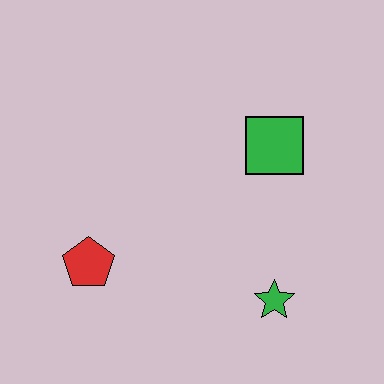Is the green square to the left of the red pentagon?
No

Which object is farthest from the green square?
The red pentagon is farthest from the green square.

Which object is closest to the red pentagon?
The green star is closest to the red pentagon.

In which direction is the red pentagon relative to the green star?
The red pentagon is to the left of the green star.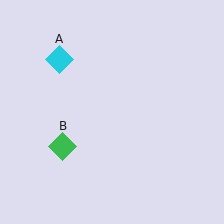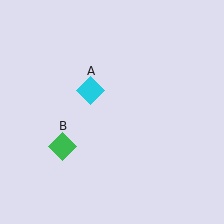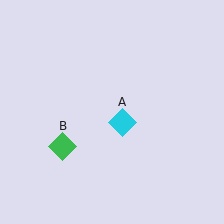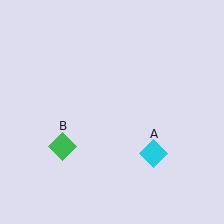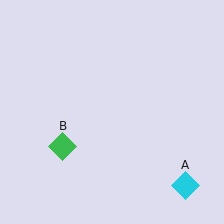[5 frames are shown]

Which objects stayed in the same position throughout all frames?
Green diamond (object B) remained stationary.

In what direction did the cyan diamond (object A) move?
The cyan diamond (object A) moved down and to the right.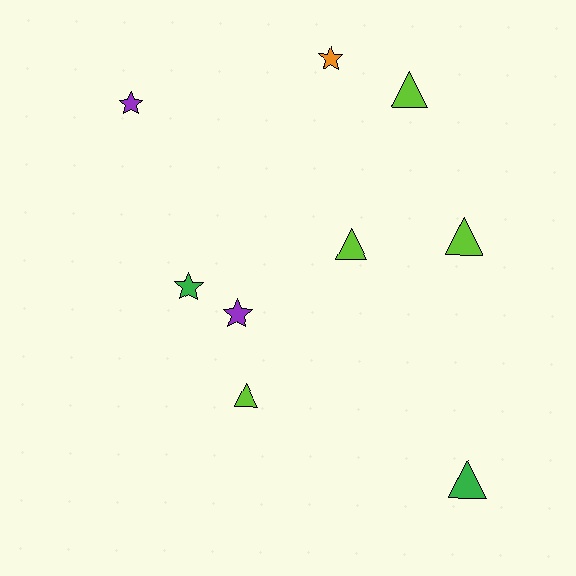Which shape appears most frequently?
Triangle, with 5 objects.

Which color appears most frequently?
Lime, with 4 objects.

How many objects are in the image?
There are 9 objects.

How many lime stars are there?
There are no lime stars.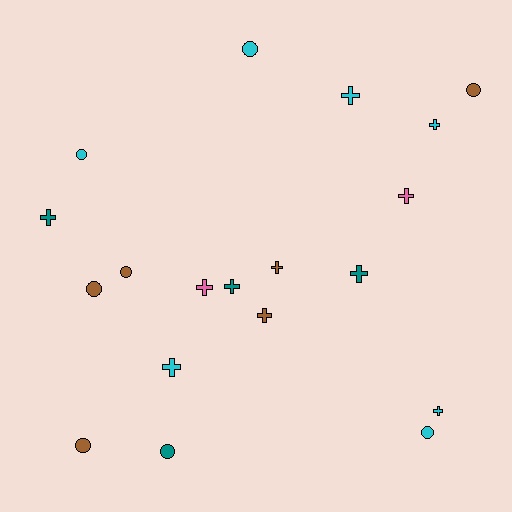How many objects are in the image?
There are 19 objects.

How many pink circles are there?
There are no pink circles.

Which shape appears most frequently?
Cross, with 11 objects.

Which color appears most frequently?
Cyan, with 7 objects.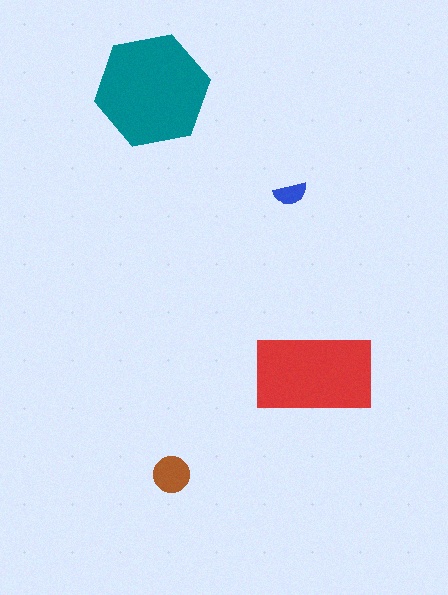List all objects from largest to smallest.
The teal hexagon, the red rectangle, the brown circle, the blue semicircle.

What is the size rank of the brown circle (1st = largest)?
3rd.